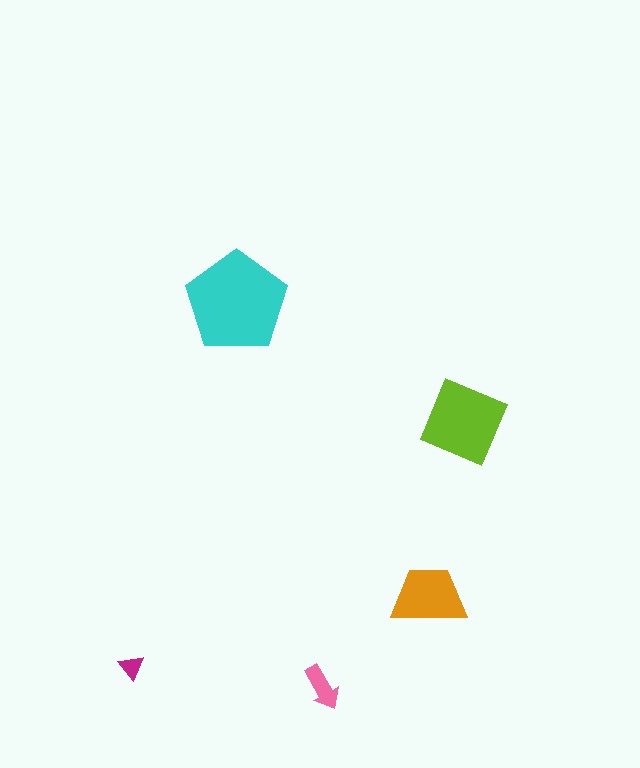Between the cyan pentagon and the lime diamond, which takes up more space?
The cyan pentagon.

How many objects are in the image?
There are 5 objects in the image.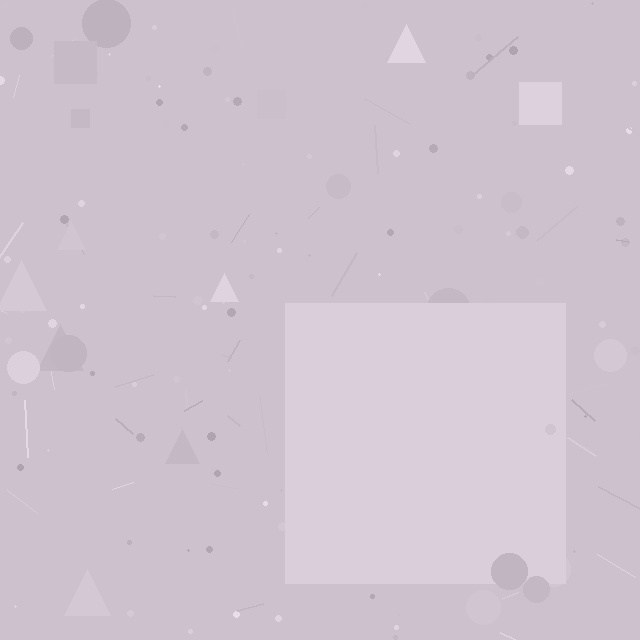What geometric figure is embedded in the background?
A square is embedded in the background.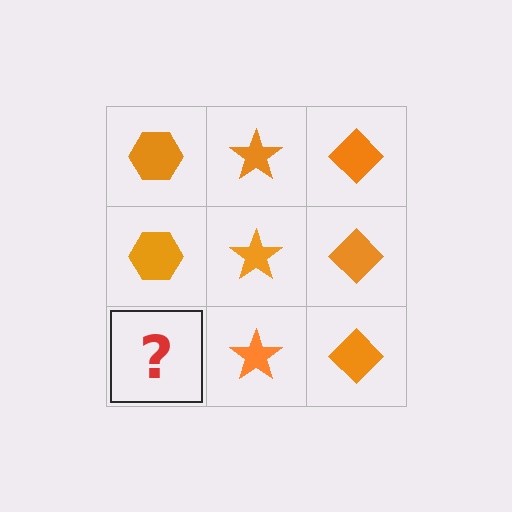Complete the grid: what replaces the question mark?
The question mark should be replaced with an orange hexagon.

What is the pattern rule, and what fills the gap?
The rule is that each column has a consistent shape. The gap should be filled with an orange hexagon.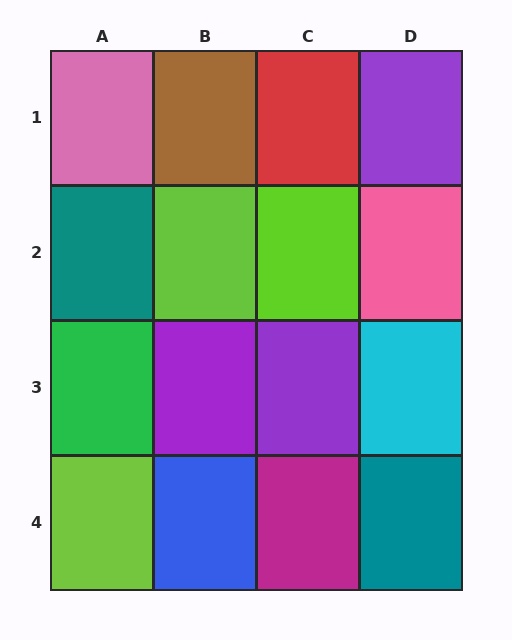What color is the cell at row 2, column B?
Lime.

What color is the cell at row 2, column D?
Pink.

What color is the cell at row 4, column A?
Lime.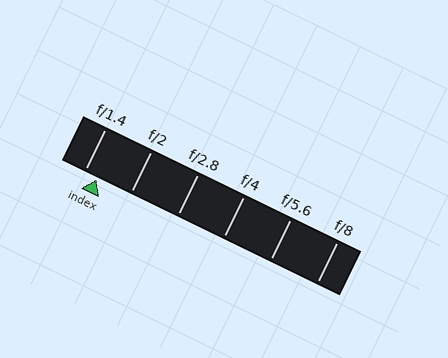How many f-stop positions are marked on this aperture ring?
There are 6 f-stop positions marked.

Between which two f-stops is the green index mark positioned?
The index mark is between f/1.4 and f/2.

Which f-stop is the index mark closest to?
The index mark is closest to f/1.4.